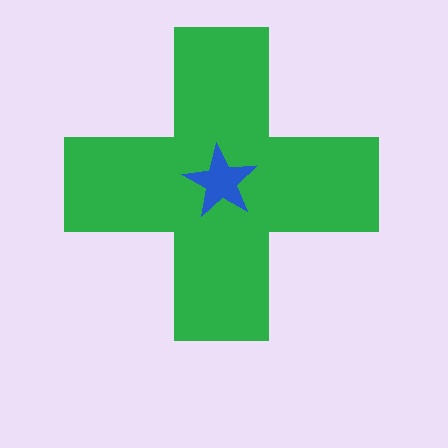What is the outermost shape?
The green cross.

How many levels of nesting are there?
2.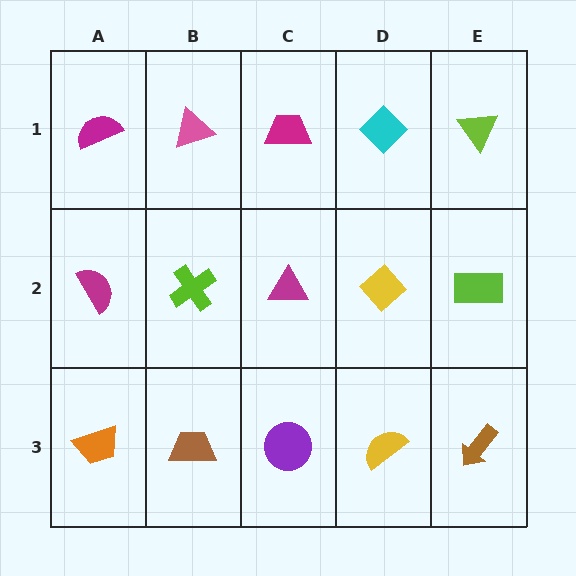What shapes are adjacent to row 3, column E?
A lime rectangle (row 2, column E), a yellow semicircle (row 3, column D).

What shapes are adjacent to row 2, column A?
A magenta semicircle (row 1, column A), an orange trapezoid (row 3, column A), a lime cross (row 2, column B).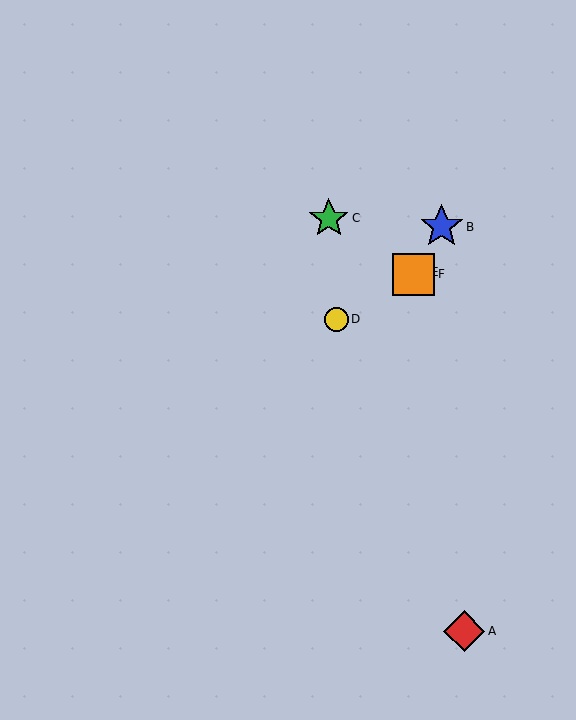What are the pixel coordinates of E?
Object E is at (416, 272).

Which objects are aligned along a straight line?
Objects B, E, F are aligned along a straight line.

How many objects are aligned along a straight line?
3 objects (B, E, F) are aligned along a straight line.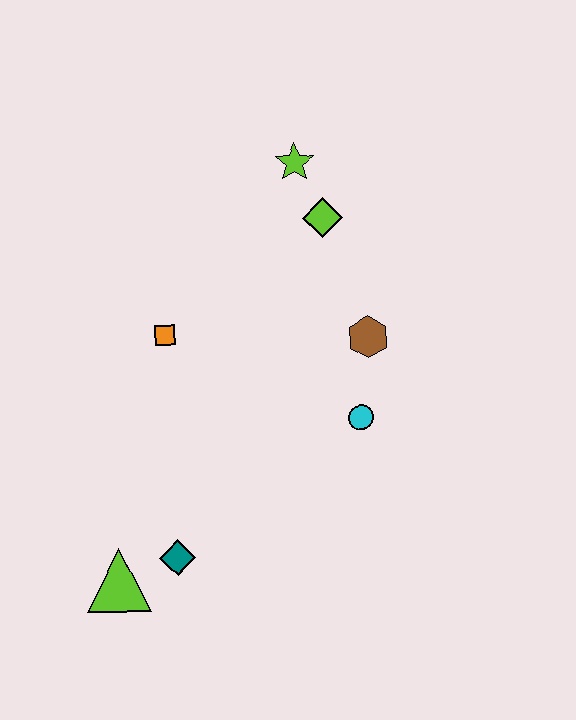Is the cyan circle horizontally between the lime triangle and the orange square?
No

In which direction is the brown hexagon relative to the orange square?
The brown hexagon is to the right of the orange square.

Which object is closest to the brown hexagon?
The cyan circle is closest to the brown hexagon.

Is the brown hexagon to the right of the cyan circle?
Yes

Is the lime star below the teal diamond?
No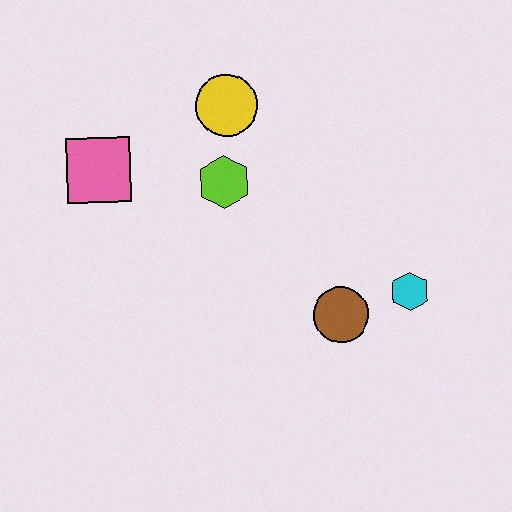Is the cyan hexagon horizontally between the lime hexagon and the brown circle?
No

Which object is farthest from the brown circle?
The pink square is farthest from the brown circle.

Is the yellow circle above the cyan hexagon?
Yes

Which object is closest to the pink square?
The lime hexagon is closest to the pink square.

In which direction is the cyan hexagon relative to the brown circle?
The cyan hexagon is to the right of the brown circle.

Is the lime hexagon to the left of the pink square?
No